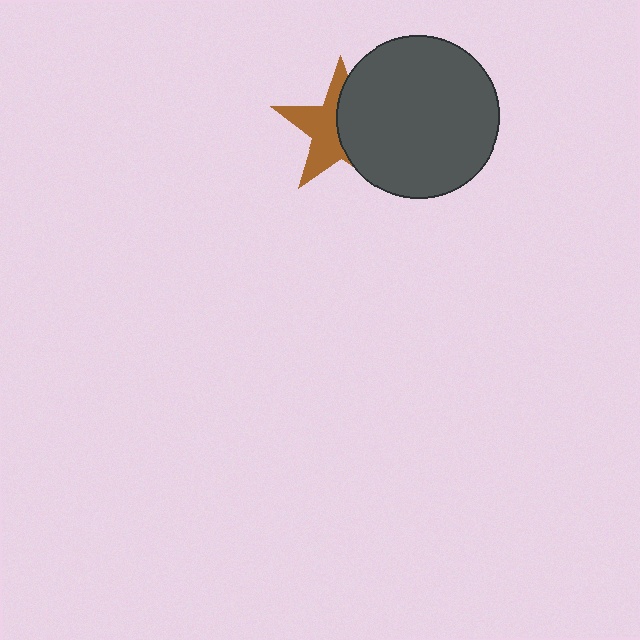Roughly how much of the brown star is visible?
About half of it is visible (roughly 50%).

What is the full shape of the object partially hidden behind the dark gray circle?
The partially hidden object is a brown star.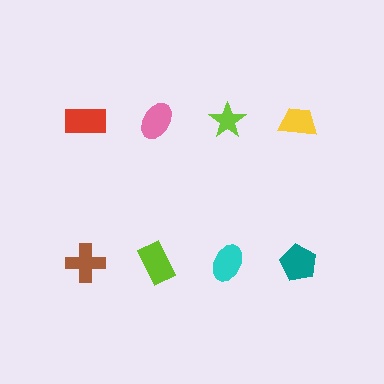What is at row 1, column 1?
A red rectangle.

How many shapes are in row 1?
4 shapes.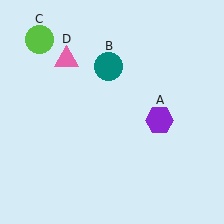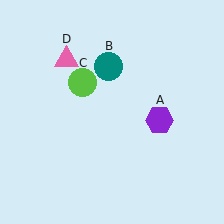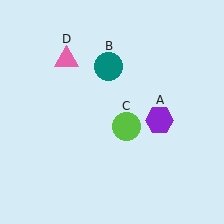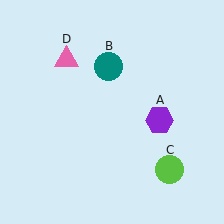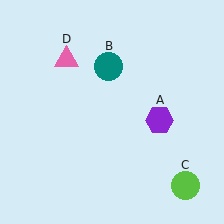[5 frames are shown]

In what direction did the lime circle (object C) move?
The lime circle (object C) moved down and to the right.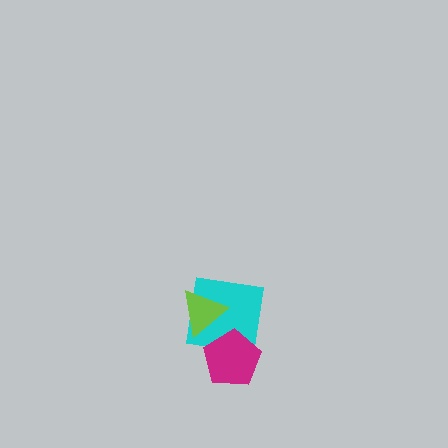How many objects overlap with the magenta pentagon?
1 object overlaps with the magenta pentagon.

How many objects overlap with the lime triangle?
1 object overlaps with the lime triangle.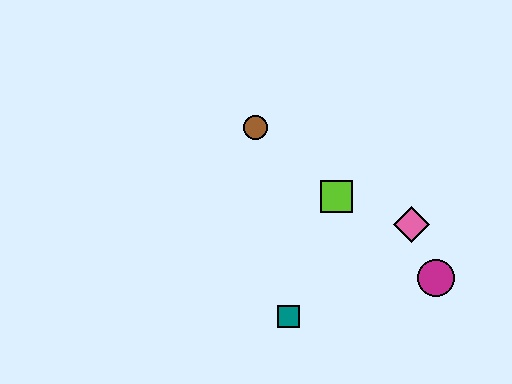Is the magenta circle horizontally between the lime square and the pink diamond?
No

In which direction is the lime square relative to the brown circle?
The lime square is to the right of the brown circle.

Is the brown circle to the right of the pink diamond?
No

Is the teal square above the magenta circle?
No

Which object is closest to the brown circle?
The lime square is closest to the brown circle.